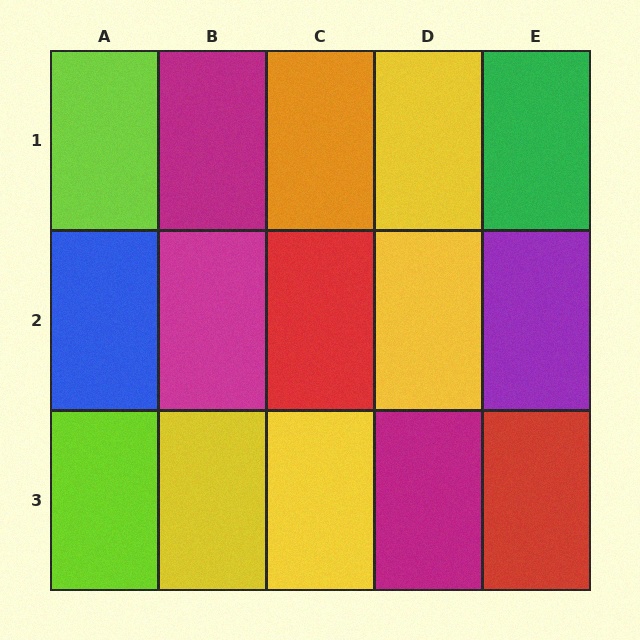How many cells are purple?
1 cell is purple.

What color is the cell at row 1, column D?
Yellow.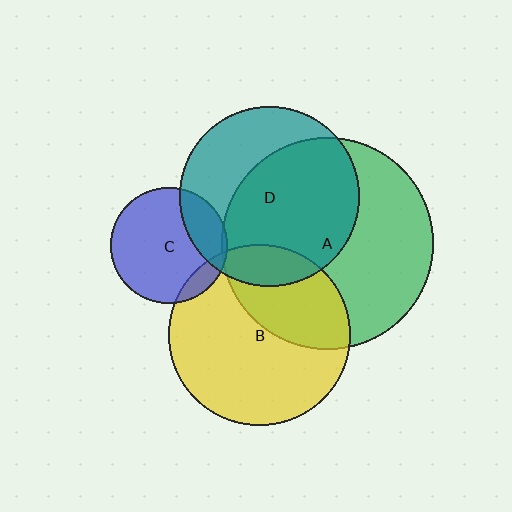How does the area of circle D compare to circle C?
Approximately 2.4 times.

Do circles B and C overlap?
Yes.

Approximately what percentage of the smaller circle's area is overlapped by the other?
Approximately 10%.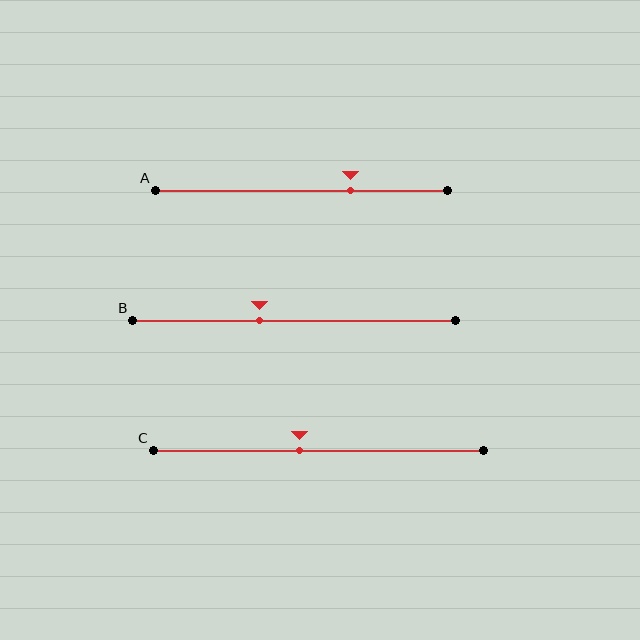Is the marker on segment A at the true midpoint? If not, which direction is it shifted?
No, the marker on segment A is shifted to the right by about 17% of the segment length.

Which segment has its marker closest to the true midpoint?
Segment C has its marker closest to the true midpoint.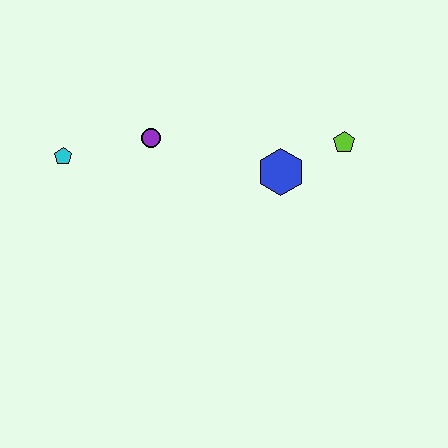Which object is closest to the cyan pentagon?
The purple circle is closest to the cyan pentagon.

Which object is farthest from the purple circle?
The lime pentagon is farthest from the purple circle.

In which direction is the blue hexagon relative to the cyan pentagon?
The blue hexagon is to the right of the cyan pentagon.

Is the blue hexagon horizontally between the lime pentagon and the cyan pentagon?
Yes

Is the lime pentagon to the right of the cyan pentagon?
Yes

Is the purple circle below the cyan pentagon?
No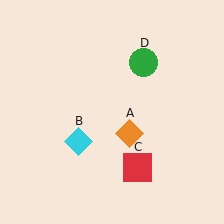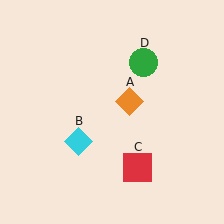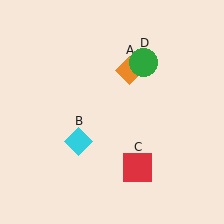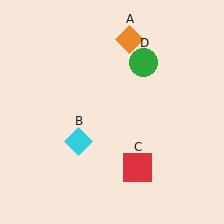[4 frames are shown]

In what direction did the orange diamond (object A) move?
The orange diamond (object A) moved up.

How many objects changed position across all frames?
1 object changed position: orange diamond (object A).